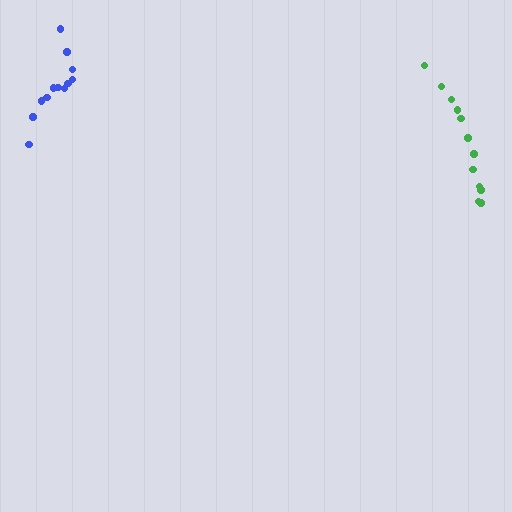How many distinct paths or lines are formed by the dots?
There are 2 distinct paths.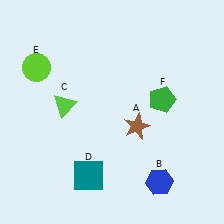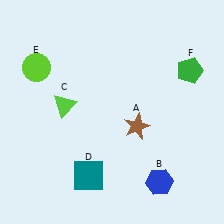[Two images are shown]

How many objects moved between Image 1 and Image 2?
1 object moved between the two images.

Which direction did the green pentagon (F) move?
The green pentagon (F) moved up.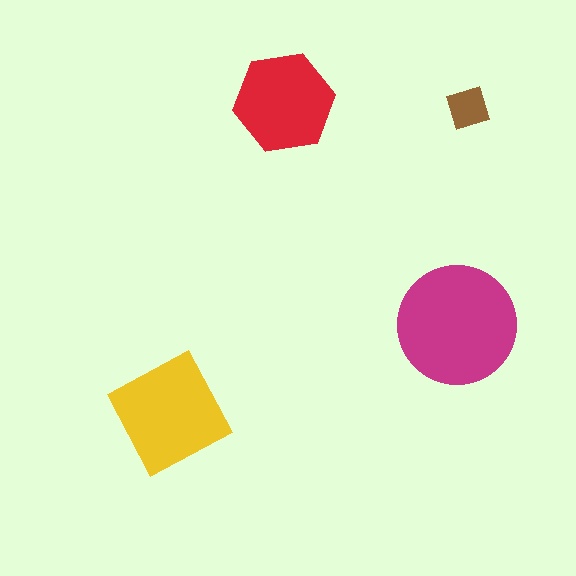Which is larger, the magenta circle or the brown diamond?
The magenta circle.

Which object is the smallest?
The brown diamond.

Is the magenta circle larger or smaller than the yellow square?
Larger.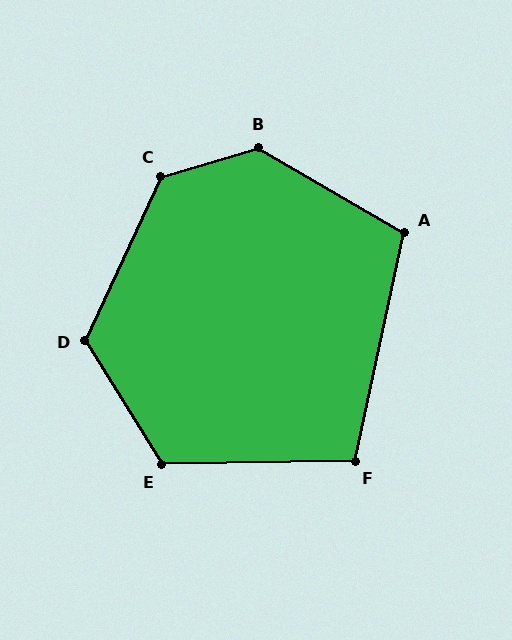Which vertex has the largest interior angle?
B, at approximately 133 degrees.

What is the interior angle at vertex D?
Approximately 123 degrees (obtuse).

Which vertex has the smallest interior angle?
F, at approximately 103 degrees.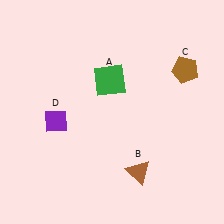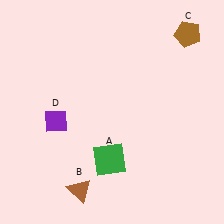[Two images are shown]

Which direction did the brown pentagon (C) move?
The brown pentagon (C) moved up.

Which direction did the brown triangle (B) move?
The brown triangle (B) moved left.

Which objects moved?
The objects that moved are: the green square (A), the brown triangle (B), the brown pentagon (C).